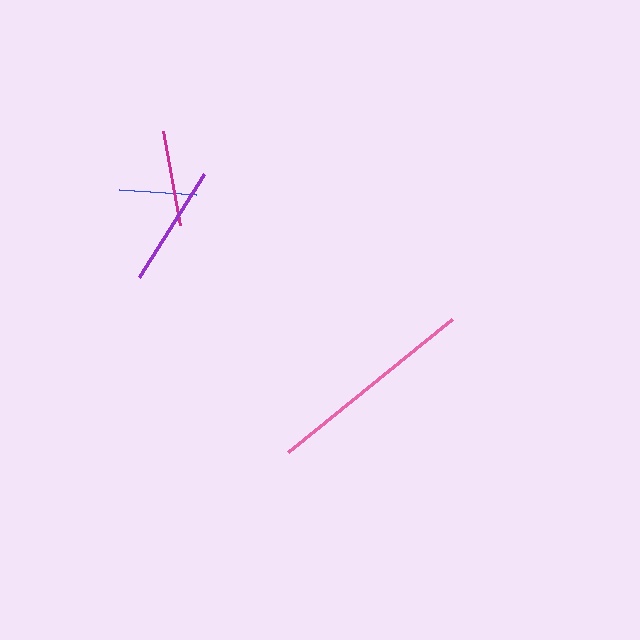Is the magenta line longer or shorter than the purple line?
The purple line is longer than the magenta line.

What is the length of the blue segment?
The blue segment is approximately 78 pixels long.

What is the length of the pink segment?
The pink segment is approximately 212 pixels long.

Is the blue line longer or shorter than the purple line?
The purple line is longer than the blue line.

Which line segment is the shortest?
The blue line is the shortest at approximately 78 pixels.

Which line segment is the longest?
The pink line is the longest at approximately 212 pixels.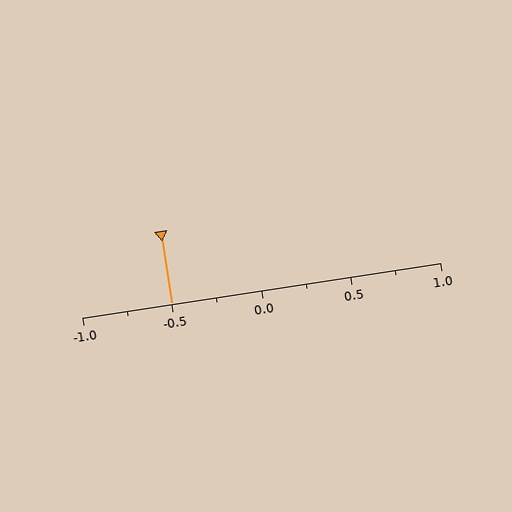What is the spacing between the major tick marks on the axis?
The major ticks are spaced 0.5 apart.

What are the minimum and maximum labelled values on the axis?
The axis runs from -1.0 to 1.0.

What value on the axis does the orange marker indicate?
The marker indicates approximately -0.5.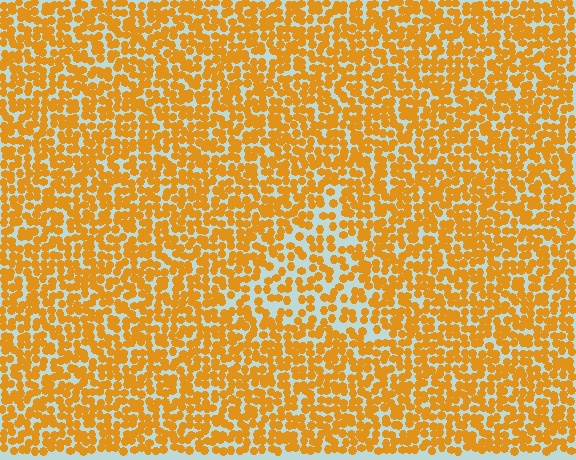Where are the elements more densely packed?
The elements are more densely packed outside the triangle boundary.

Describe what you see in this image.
The image contains small orange elements arranged at two different densities. A triangle-shaped region is visible where the elements are less densely packed than the surrounding area.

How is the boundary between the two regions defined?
The boundary is defined by a change in element density (approximately 1.7x ratio). All elements are the same color, size, and shape.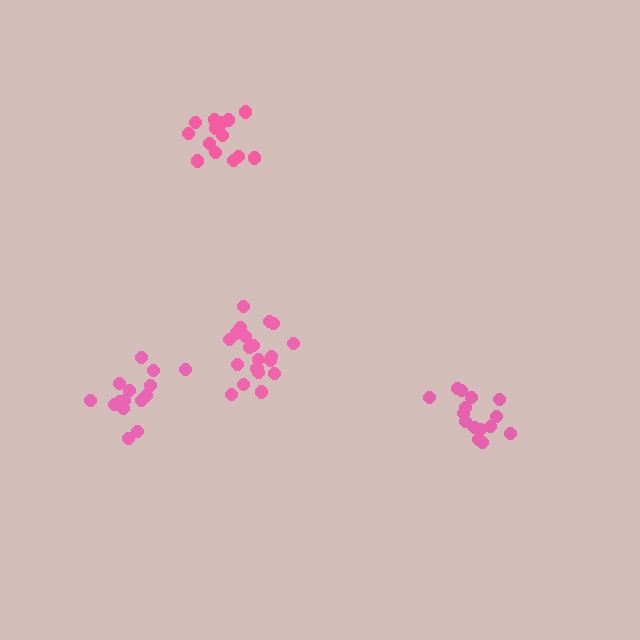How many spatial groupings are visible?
There are 4 spatial groupings.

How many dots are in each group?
Group 1: 20 dots, Group 2: 16 dots, Group 3: 15 dots, Group 4: 15 dots (66 total).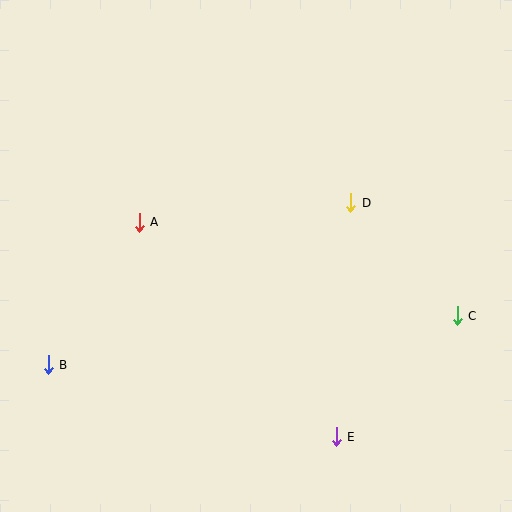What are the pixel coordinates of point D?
Point D is at (351, 203).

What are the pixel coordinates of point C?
Point C is at (457, 316).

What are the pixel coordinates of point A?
Point A is at (139, 222).